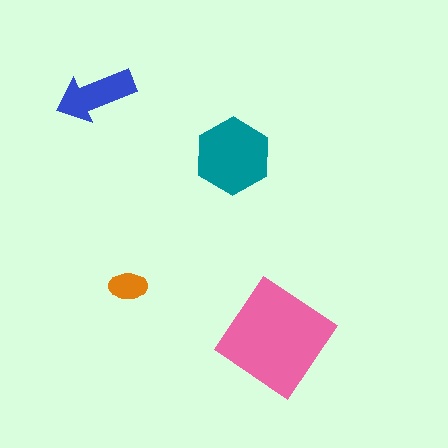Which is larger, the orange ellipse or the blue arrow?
The blue arrow.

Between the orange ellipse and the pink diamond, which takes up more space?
The pink diamond.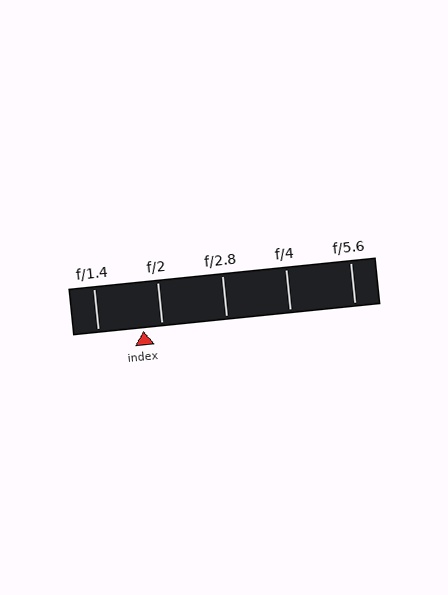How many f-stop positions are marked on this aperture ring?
There are 5 f-stop positions marked.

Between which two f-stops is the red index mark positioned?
The index mark is between f/1.4 and f/2.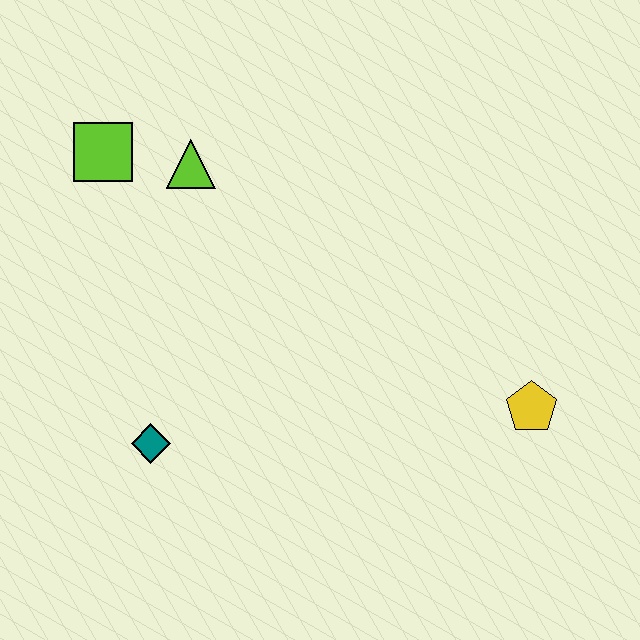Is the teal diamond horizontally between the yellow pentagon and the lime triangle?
No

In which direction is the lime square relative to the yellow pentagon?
The lime square is to the left of the yellow pentagon.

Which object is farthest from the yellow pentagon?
The lime square is farthest from the yellow pentagon.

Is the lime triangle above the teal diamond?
Yes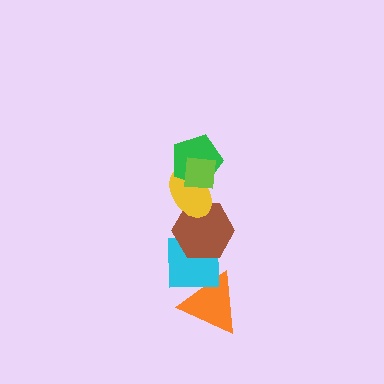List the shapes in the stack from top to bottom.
From top to bottom: the lime square, the green pentagon, the yellow ellipse, the brown hexagon, the cyan square, the orange triangle.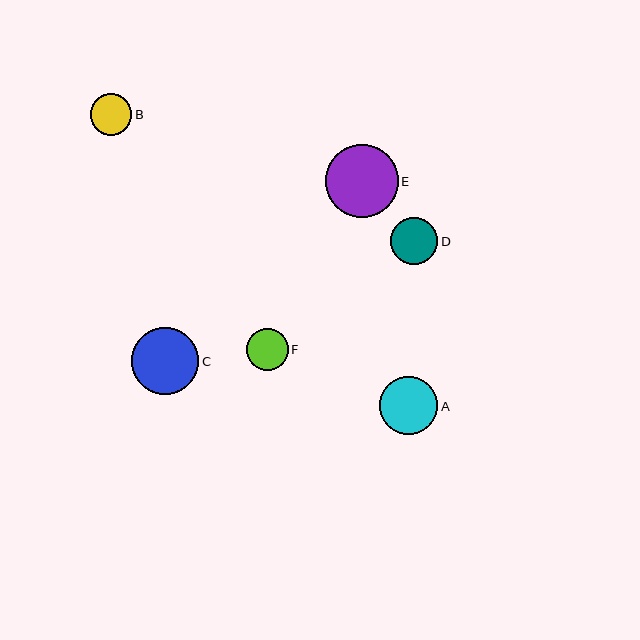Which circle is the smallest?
Circle B is the smallest with a size of approximately 42 pixels.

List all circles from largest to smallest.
From largest to smallest: E, C, A, D, F, B.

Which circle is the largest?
Circle E is the largest with a size of approximately 73 pixels.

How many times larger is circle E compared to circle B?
Circle E is approximately 1.7 times the size of circle B.